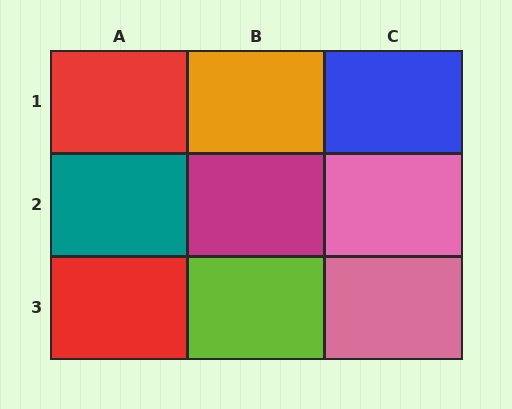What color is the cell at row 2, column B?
Magenta.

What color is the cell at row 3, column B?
Lime.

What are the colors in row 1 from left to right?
Red, orange, blue.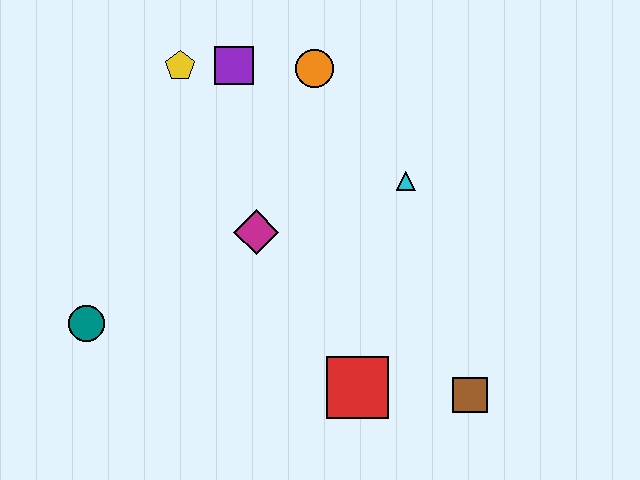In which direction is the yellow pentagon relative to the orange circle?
The yellow pentagon is to the left of the orange circle.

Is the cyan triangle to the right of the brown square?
No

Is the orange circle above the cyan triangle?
Yes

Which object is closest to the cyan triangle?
The orange circle is closest to the cyan triangle.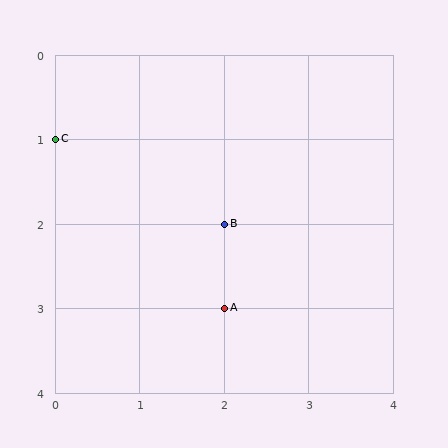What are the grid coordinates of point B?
Point B is at grid coordinates (2, 2).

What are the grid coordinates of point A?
Point A is at grid coordinates (2, 3).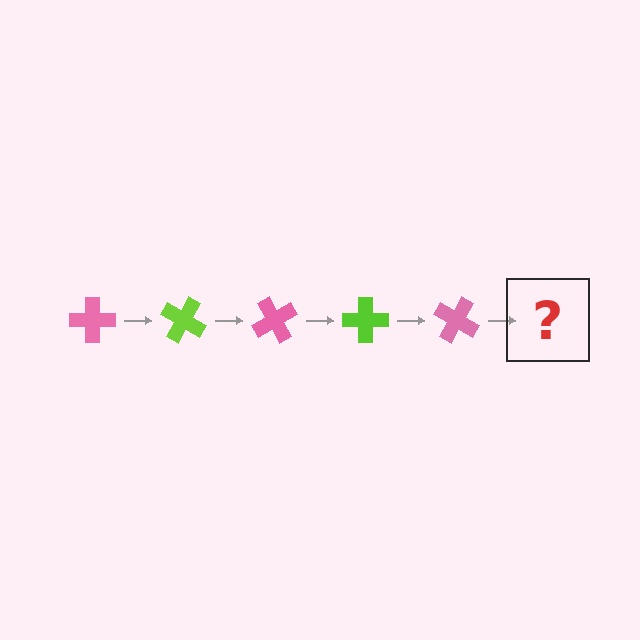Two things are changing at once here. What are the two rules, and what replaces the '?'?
The two rules are that it rotates 30 degrees each step and the color cycles through pink and lime. The '?' should be a lime cross, rotated 150 degrees from the start.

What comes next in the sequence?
The next element should be a lime cross, rotated 150 degrees from the start.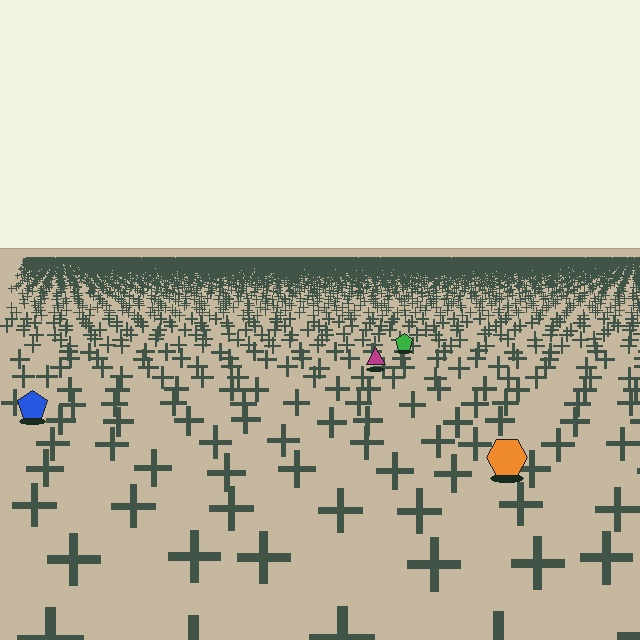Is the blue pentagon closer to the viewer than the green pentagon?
Yes. The blue pentagon is closer — you can tell from the texture gradient: the ground texture is coarser near it.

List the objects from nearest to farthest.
From nearest to farthest: the orange hexagon, the blue pentagon, the magenta triangle, the green pentagon.